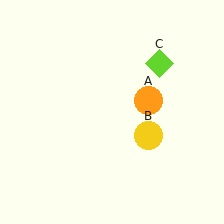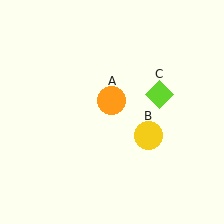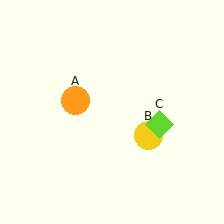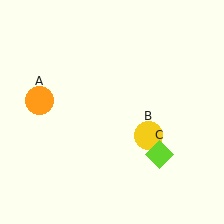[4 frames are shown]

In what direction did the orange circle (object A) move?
The orange circle (object A) moved left.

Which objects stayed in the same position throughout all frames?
Yellow circle (object B) remained stationary.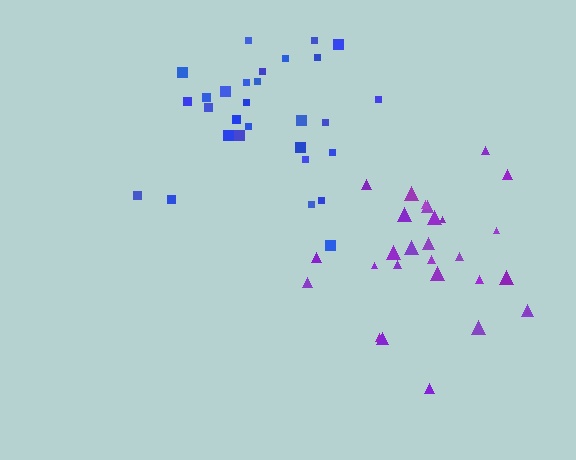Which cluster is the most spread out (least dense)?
Purple.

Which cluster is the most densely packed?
Blue.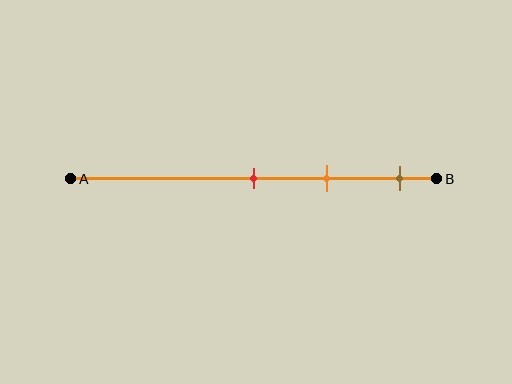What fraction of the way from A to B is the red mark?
The red mark is approximately 50% (0.5) of the way from A to B.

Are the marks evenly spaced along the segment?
Yes, the marks are approximately evenly spaced.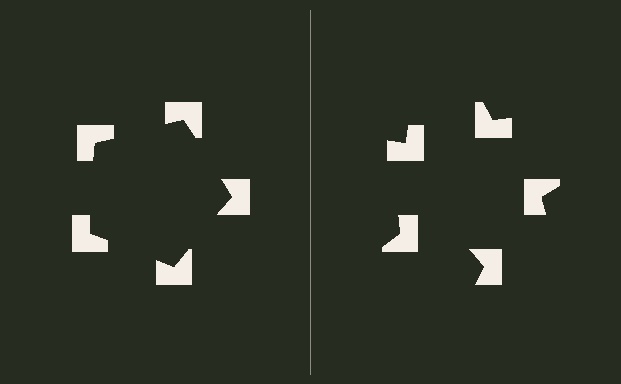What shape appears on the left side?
An illusory pentagon.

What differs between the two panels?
The notched squares are positioned identically on both sides; only the wedge orientations differ. On the left they align to a pentagon; on the right they are misaligned.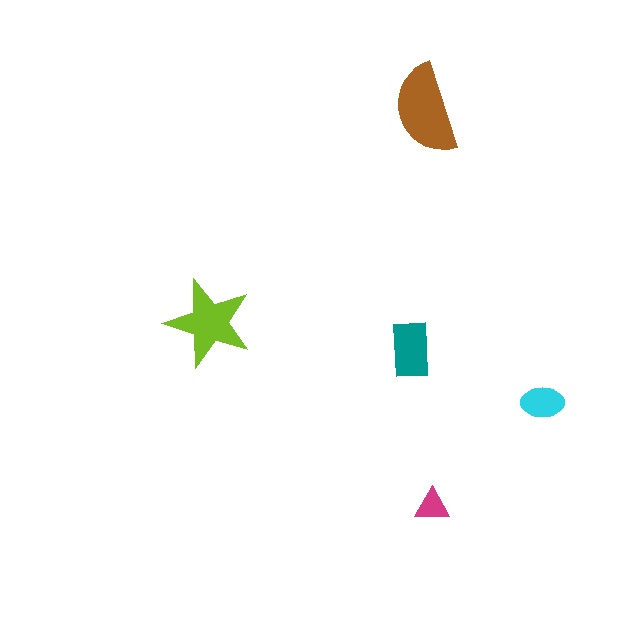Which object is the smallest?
The magenta triangle.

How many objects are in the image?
There are 5 objects in the image.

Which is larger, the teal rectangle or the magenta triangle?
The teal rectangle.